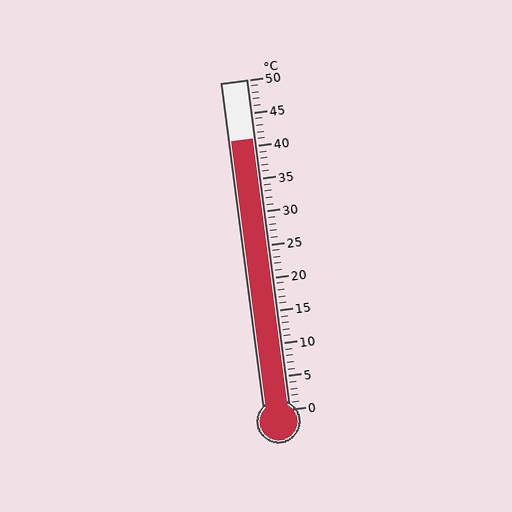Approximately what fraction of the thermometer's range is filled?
The thermometer is filled to approximately 80% of its range.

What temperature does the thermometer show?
The thermometer shows approximately 41°C.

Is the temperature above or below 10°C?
The temperature is above 10°C.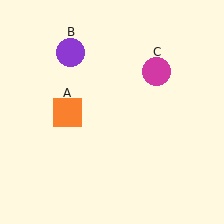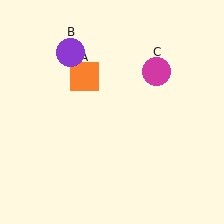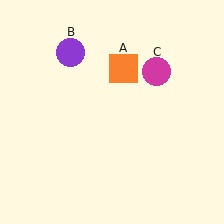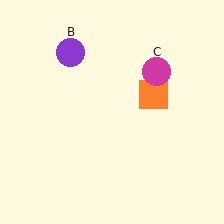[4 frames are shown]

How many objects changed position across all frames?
1 object changed position: orange square (object A).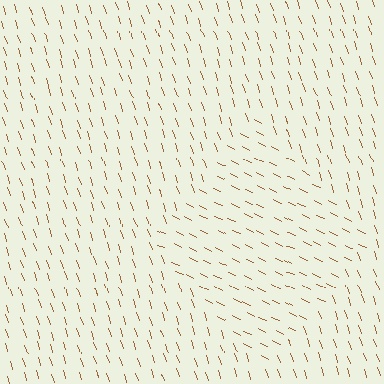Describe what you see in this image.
The image is filled with small brown line segments. A diamond region in the image has lines oriented differently from the surrounding lines, creating a visible texture boundary.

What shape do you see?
I see a diamond.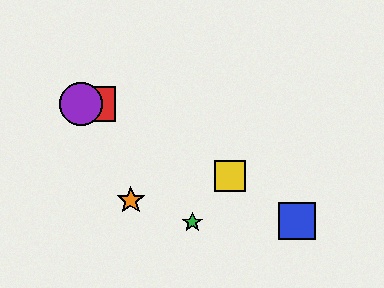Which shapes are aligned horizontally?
The red square, the purple circle are aligned horizontally.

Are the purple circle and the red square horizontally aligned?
Yes, both are at y≈104.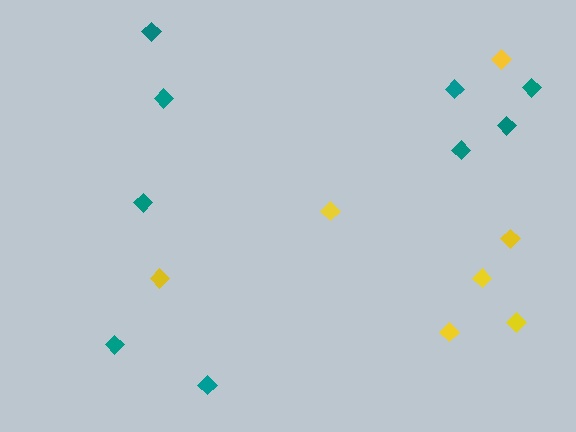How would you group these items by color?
There are 2 groups: one group of teal diamonds (9) and one group of yellow diamonds (7).